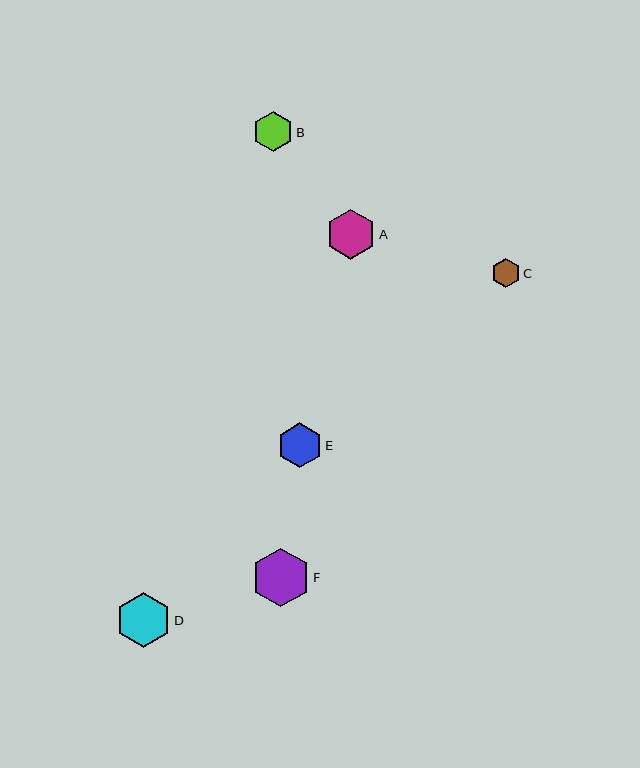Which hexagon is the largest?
Hexagon F is the largest with a size of approximately 59 pixels.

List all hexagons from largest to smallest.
From largest to smallest: F, D, A, E, B, C.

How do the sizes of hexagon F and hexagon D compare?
Hexagon F and hexagon D are approximately the same size.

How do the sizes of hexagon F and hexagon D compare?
Hexagon F and hexagon D are approximately the same size.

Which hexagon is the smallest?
Hexagon C is the smallest with a size of approximately 29 pixels.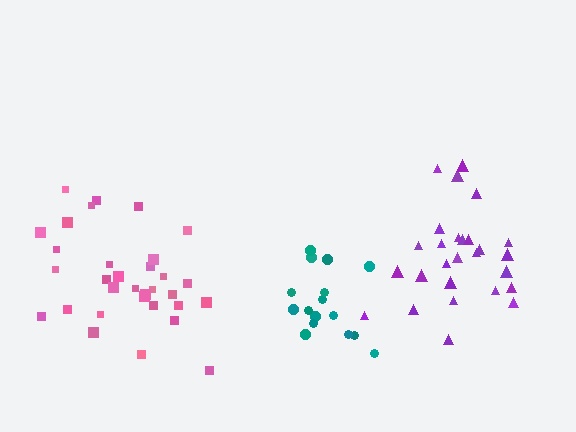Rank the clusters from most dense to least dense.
pink, purple, teal.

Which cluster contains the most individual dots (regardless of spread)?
Pink (32).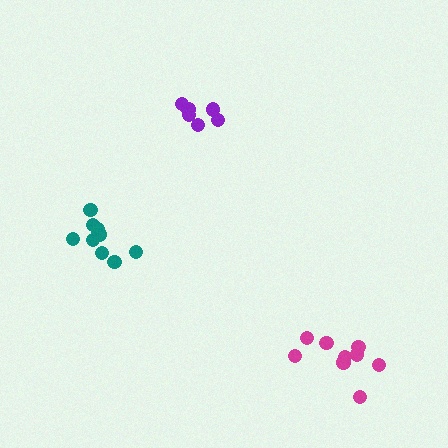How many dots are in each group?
Group 1: 6 dots, Group 2: 9 dots, Group 3: 9 dots (24 total).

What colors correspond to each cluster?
The clusters are colored: purple, teal, magenta.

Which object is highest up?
The purple cluster is topmost.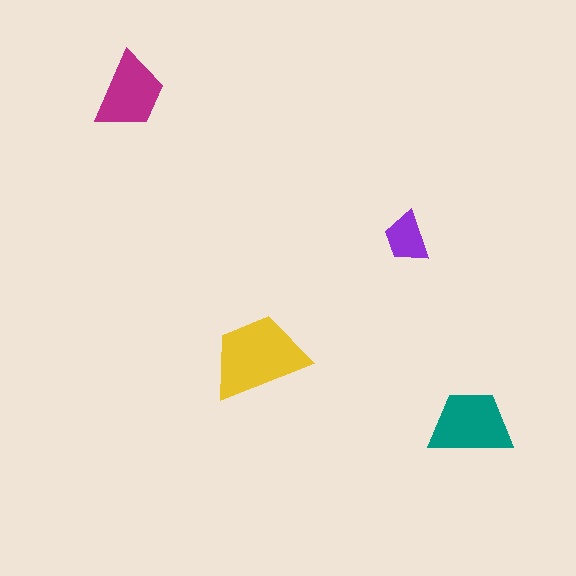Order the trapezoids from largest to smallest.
the yellow one, the teal one, the magenta one, the purple one.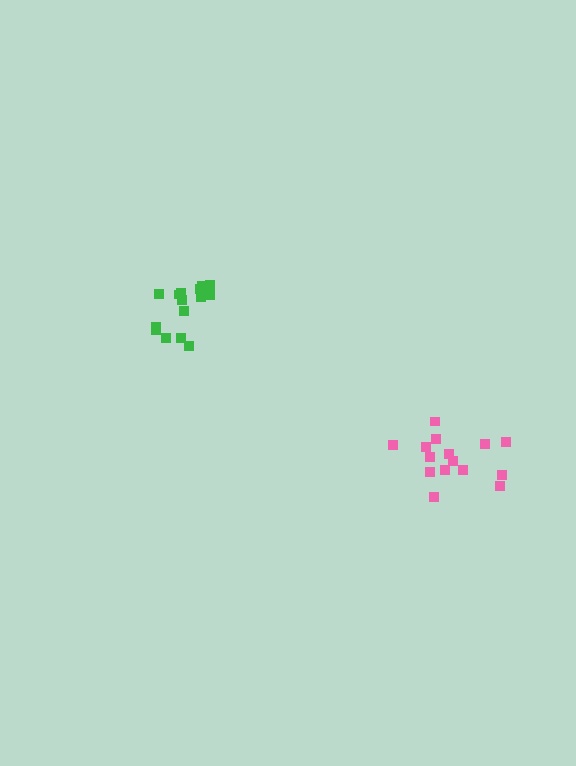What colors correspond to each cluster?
The clusters are colored: pink, green.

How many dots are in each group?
Group 1: 15 dots, Group 2: 15 dots (30 total).